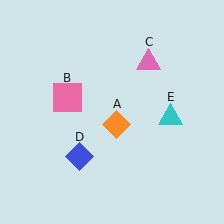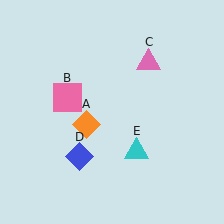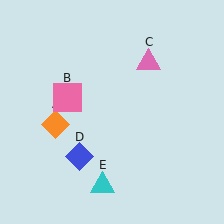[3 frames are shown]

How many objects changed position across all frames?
2 objects changed position: orange diamond (object A), cyan triangle (object E).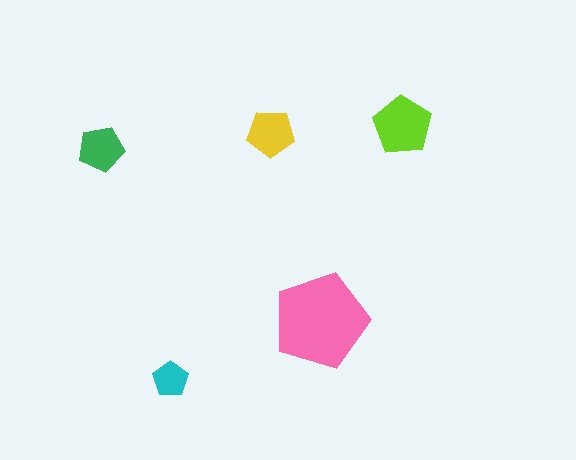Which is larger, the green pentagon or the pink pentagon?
The pink one.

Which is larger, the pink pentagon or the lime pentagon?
The pink one.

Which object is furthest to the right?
The lime pentagon is rightmost.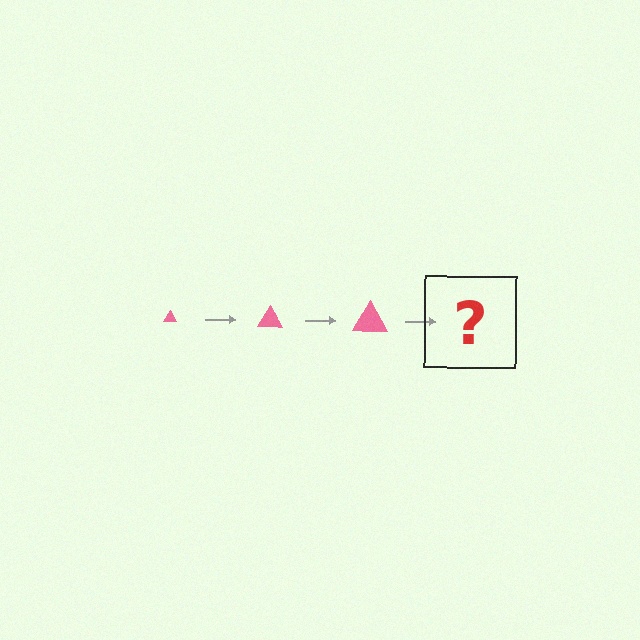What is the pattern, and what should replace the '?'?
The pattern is that the triangle gets progressively larger each step. The '?' should be a pink triangle, larger than the previous one.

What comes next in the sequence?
The next element should be a pink triangle, larger than the previous one.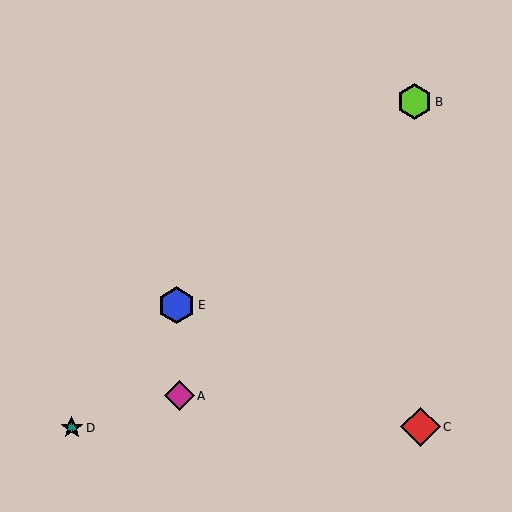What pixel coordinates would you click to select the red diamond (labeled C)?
Click at (421, 427) to select the red diamond C.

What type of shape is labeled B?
Shape B is a lime hexagon.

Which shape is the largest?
The red diamond (labeled C) is the largest.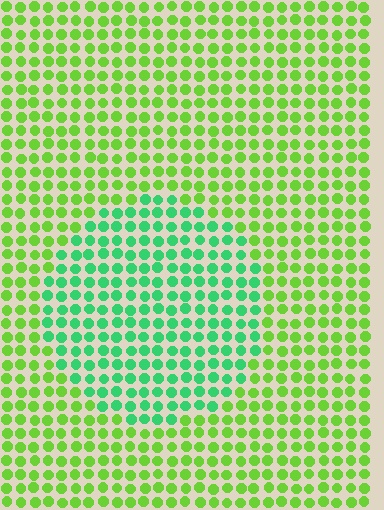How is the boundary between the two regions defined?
The boundary is defined purely by a slight shift in hue (about 43 degrees). Spacing, size, and orientation are identical on both sides.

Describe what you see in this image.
The image is filled with small lime elements in a uniform arrangement. A circle-shaped region is visible where the elements are tinted to a slightly different hue, forming a subtle color boundary.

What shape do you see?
I see a circle.